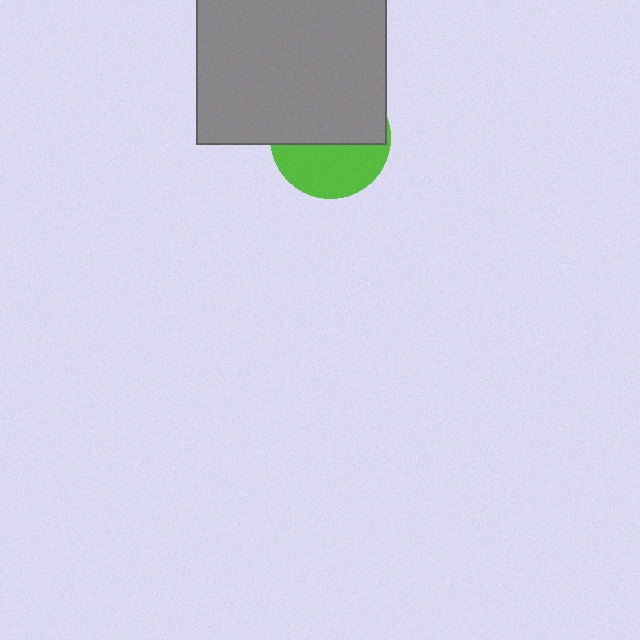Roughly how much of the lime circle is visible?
A small part of it is visible (roughly 43%).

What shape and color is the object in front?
The object in front is a gray rectangle.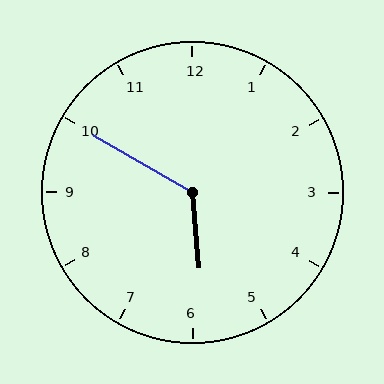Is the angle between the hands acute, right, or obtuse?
It is obtuse.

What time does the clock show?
5:50.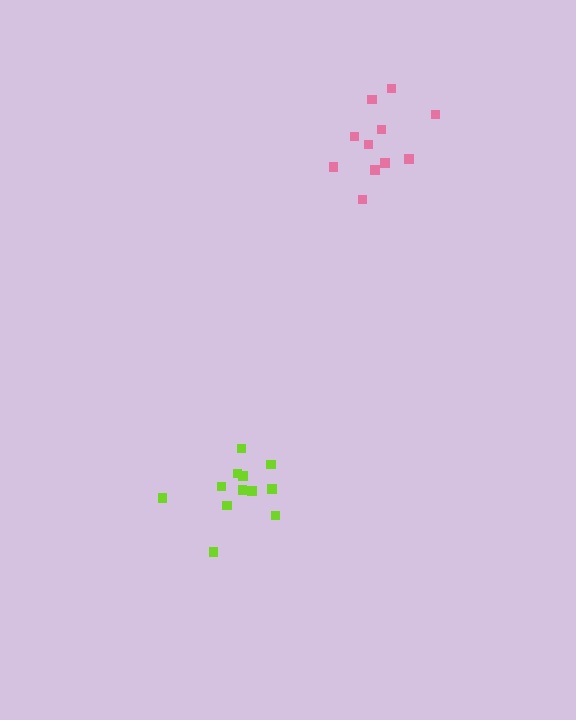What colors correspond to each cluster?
The clusters are colored: lime, pink.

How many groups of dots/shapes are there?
There are 2 groups.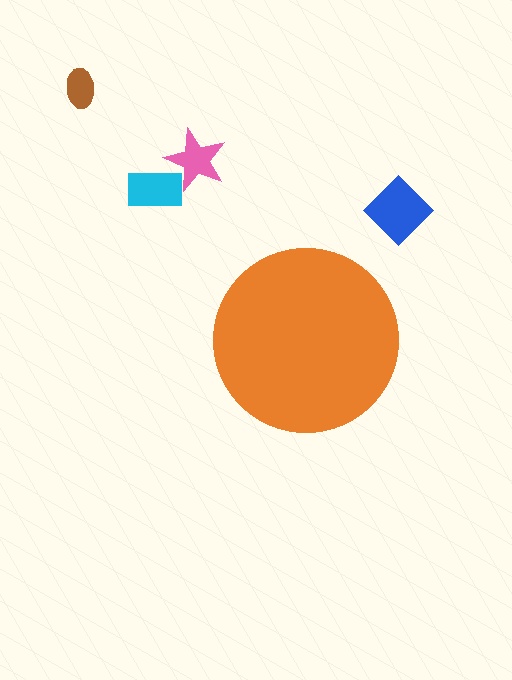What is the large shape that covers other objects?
An orange circle.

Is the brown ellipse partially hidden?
No, the brown ellipse is fully visible.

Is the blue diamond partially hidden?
No, the blue diamond is fully visible.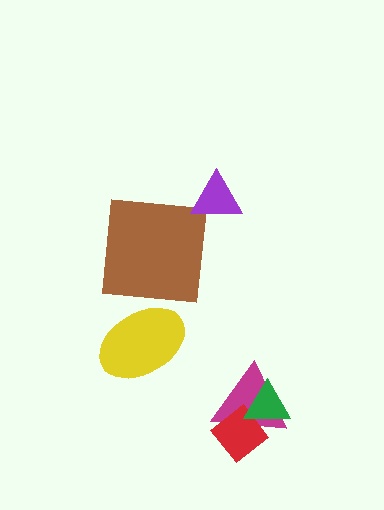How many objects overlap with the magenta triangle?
2 objects overlap with the magenta triangle.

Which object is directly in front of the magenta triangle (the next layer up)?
The red diamond is directly in front of the magenta triangle.